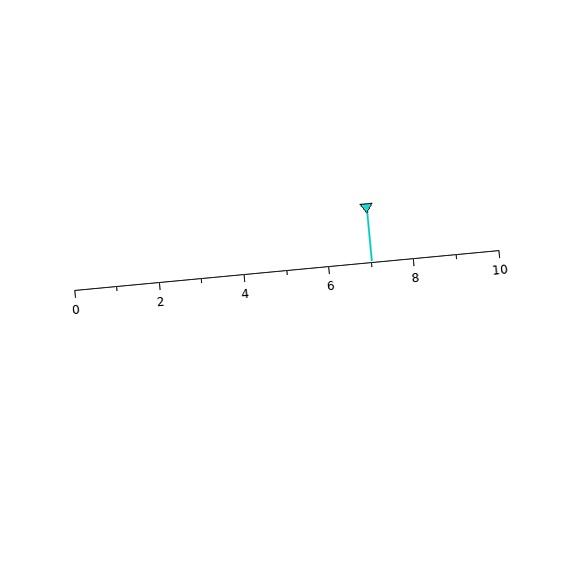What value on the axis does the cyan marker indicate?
The marker indicates approximately 7.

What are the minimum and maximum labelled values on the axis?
The axis runs from 0 to 10.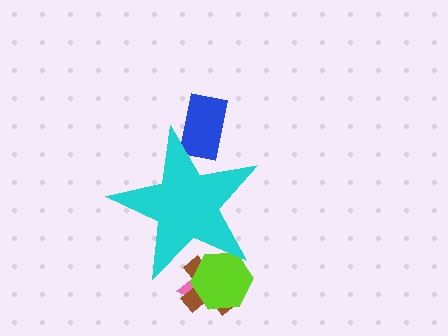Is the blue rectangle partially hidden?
Yes, the blue rectangle is partially hidden behind the cyan star.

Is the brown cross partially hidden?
Yes, the brown cross is partially hidden behind the cyan star.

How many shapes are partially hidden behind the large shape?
4 shapes are partially hidden.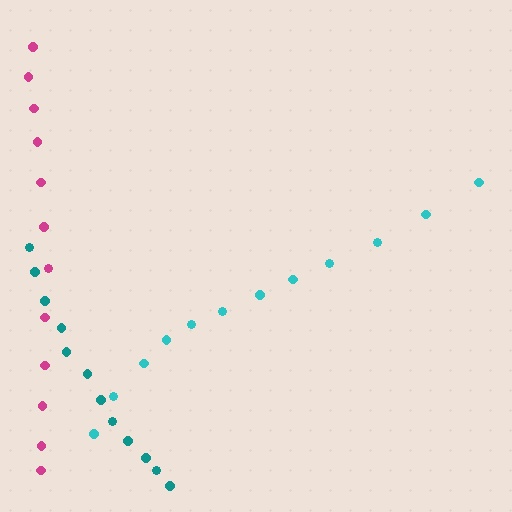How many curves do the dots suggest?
There are 3 distinct paths.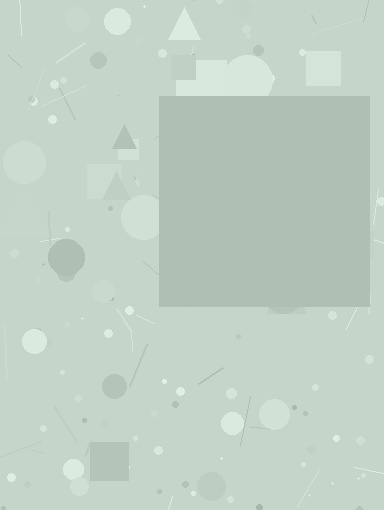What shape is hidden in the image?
A square is hidden in the image.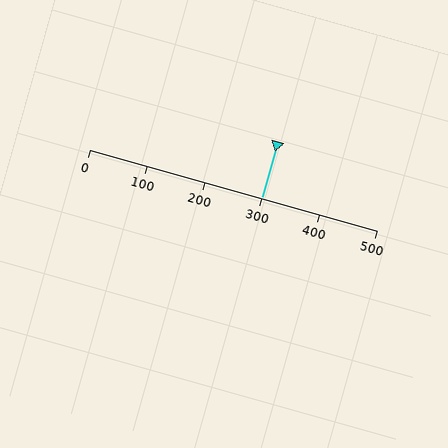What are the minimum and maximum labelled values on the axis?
The axis runs from 0 to 500.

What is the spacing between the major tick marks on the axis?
The major ticks are spaced 100 apart.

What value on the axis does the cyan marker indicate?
The marker indicates approximately 300.